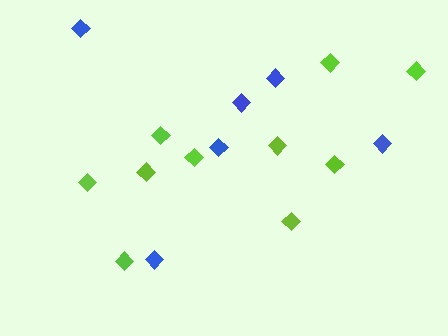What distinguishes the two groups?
There are 2 groups: one group of lime diamonds (10) and one group of blue diamonds (6).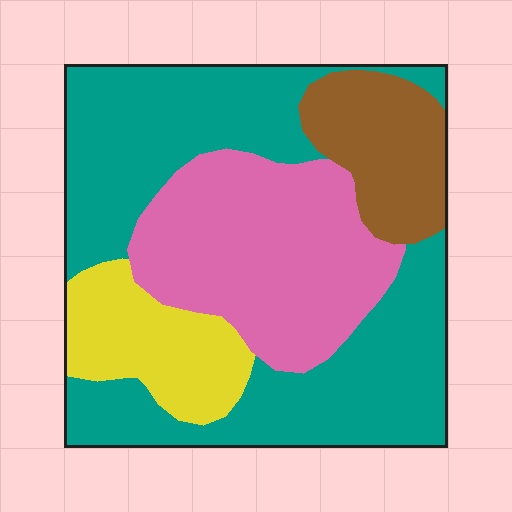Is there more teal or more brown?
Teal.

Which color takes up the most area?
Teal, at roughly 45%.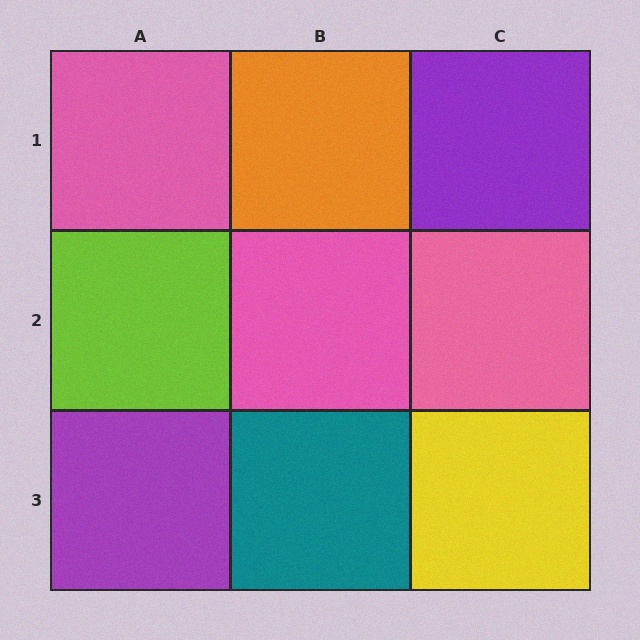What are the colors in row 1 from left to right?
Pink, orange, purple.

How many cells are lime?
1 cell is lime.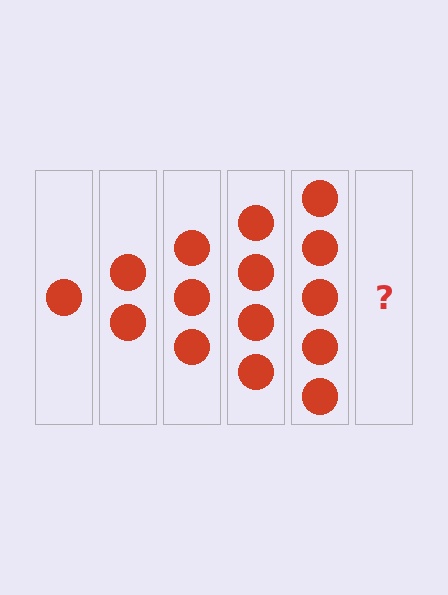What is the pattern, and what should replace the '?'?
The pattern is that each step adds one more circle. The '?' should be 6 circles.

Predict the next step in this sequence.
The next step is 6 circles.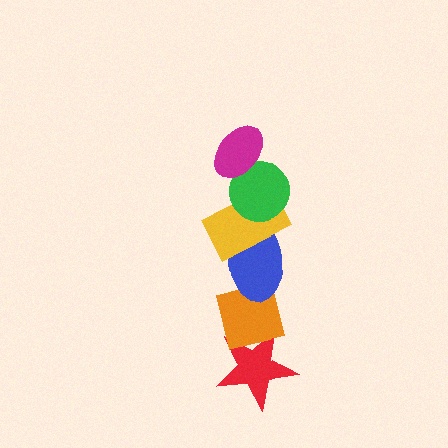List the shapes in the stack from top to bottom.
From top to bottom: the magenta ellipse, the green circle, the yellow rectangle, the blue ellipse, the orange square, the red star.